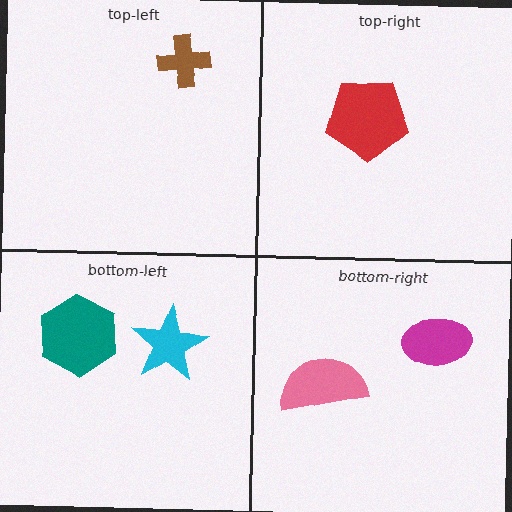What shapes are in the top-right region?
The red pentagon.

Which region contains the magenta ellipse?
The bottom-right region.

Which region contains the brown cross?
The top-left region.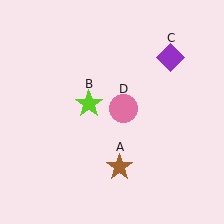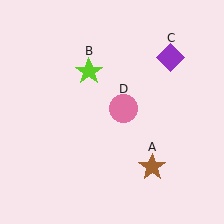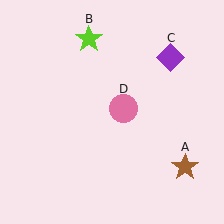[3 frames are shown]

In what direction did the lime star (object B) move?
The lime star (object B) moved up.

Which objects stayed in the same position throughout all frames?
Purple diamond (object C) and pink circle (object D) remained stationary.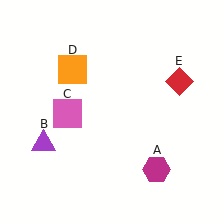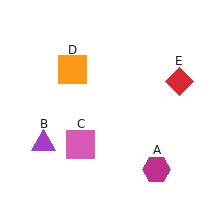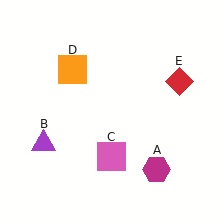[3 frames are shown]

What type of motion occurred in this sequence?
The pink square (object C) rotated counterclockwise around the center of the scene.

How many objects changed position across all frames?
1 object changed position: pink square (object C).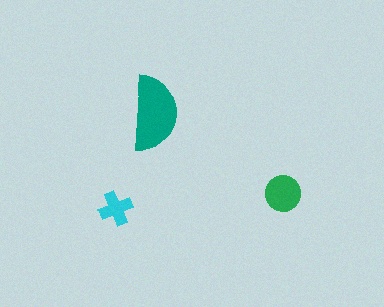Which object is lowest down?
The cyan cross is bottommost.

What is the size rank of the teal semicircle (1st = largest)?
1st.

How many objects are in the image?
There are 3 objects in the image.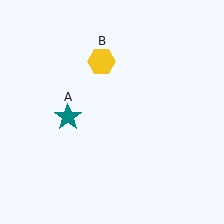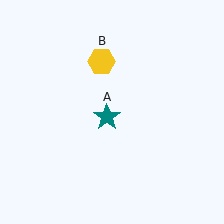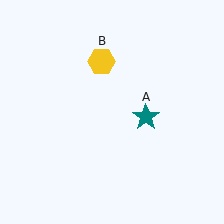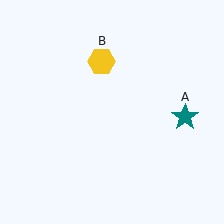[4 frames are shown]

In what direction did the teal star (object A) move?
The teal star (object A) moved right.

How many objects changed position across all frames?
1 object changed position: teal star (object A).